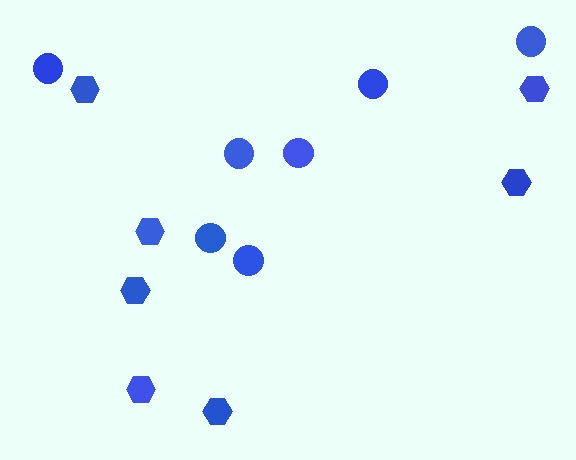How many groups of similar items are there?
There are 2 groups: one group of hexagons (7) and one group of circles (7).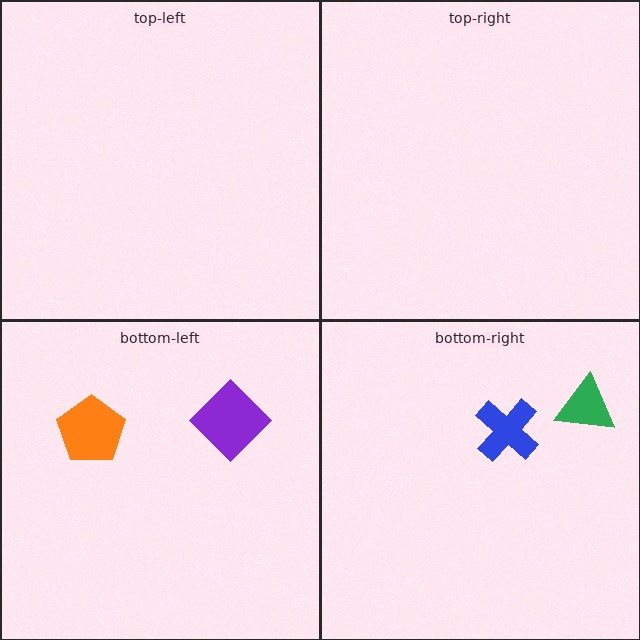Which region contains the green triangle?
The bottom-right region.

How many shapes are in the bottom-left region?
2.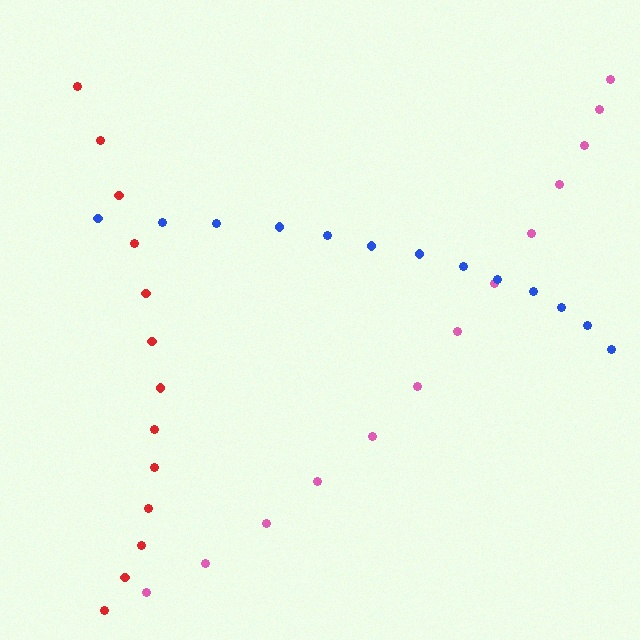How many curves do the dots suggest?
There are 3 distinct paths.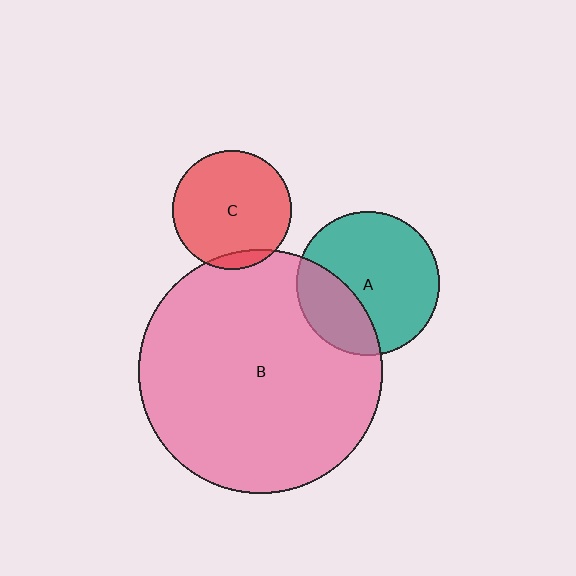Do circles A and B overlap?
Yes.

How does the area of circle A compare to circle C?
Approximately 1.5 times.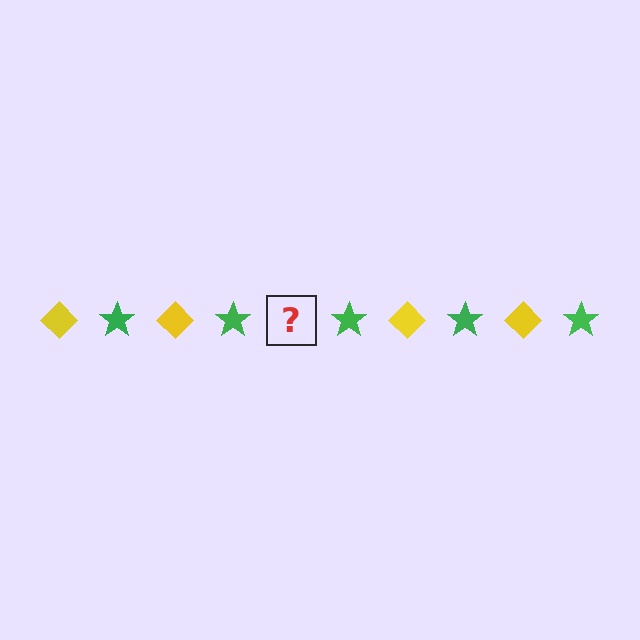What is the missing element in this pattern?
The missing element is a yellow diamond.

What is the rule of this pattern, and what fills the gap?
The rule is that the pattern alternates between yellow diamond and green star. The gap should be filled with a yellow diamond.